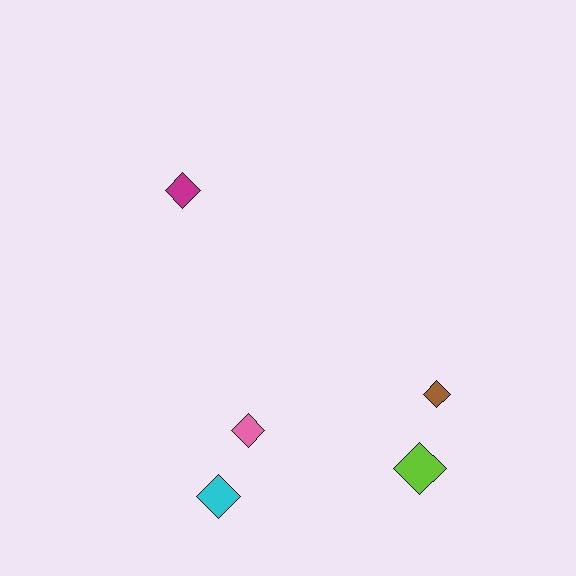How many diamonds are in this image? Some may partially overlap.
There are 5 diamonds.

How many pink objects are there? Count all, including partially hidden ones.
There is 1 pink object.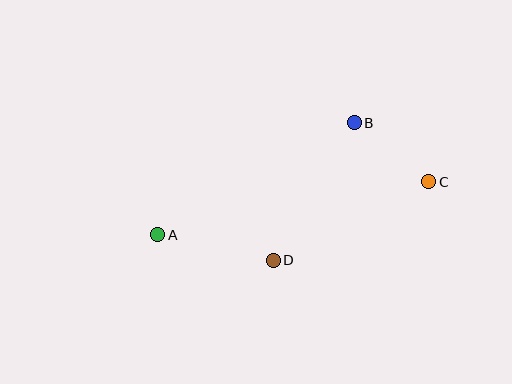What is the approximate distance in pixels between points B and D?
The distance between B and D is approximately 160 pixels.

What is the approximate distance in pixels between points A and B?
The distance between A and B is approximately 226 pixels.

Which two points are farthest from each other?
Points A and C are farthest from each other.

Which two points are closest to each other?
Points B and C are closest to each other.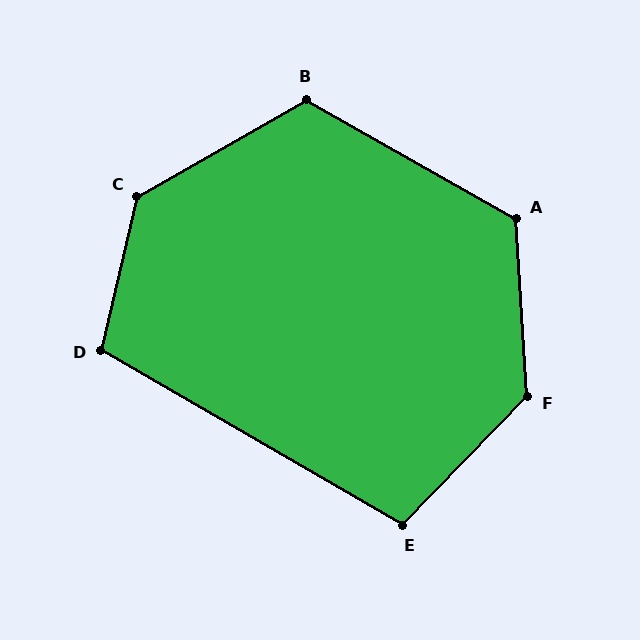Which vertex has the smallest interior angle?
E, at approximately 104 degrees.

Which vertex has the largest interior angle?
C, at approximately 133 degrees.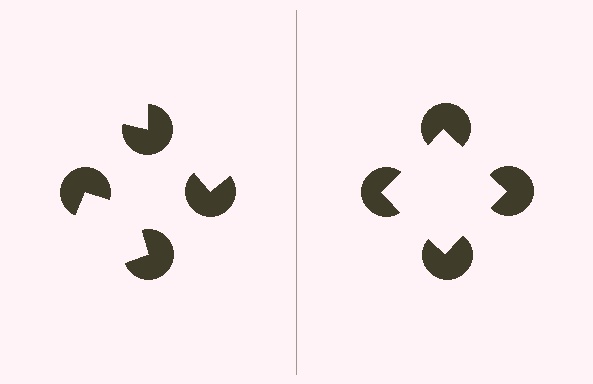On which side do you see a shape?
An illusory square appears on the right side. On the left side the wedge cuts are rotated, so no coherent shape forms.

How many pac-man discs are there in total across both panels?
8 — 4 on each side.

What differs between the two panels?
The pac-man discs are positioned identically on both sides; only the wedge orientations differ. On the right they align to a square; on the left they are misaligned.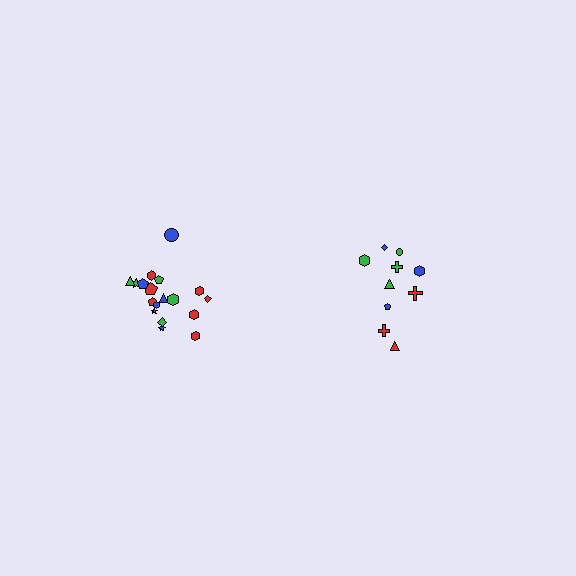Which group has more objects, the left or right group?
The left group.